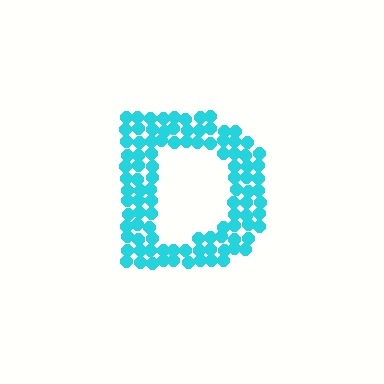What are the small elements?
The small elements are circles.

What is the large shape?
The large shape is the letter D.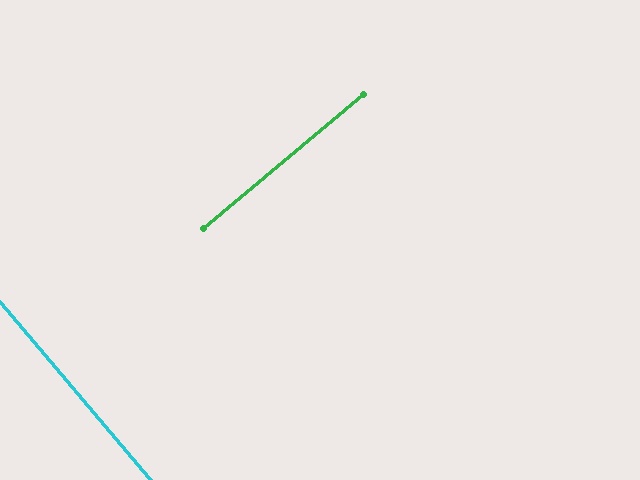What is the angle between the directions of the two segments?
Approximately 90 degrees.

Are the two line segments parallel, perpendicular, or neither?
Perpendicular — they meet at approximately 90°.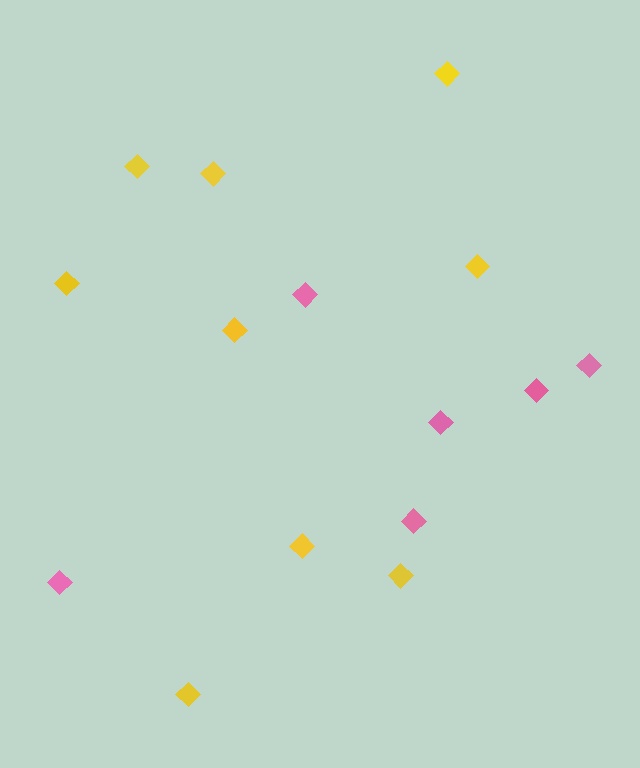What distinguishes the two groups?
There are 2 groups: one group of yellow diamonds (9) and one group of pink diamonds (6).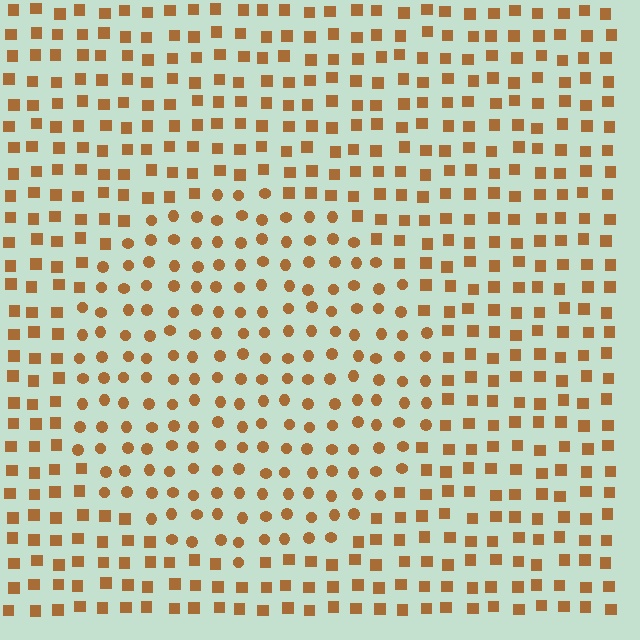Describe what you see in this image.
The image is filled with small brown elements arranged in a uniform grid. A circle-shaped region contains circles, while the surrounding area contains squares. The boundary is defined purely by the change in element shape.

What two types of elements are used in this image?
The image uses circles inside the circle region and squares outside it.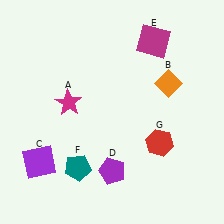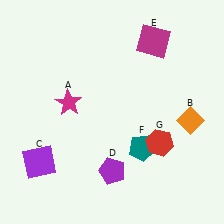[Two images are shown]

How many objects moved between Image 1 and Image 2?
2 objects moved between the two images.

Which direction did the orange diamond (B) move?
The orange diamond (B) moved down.